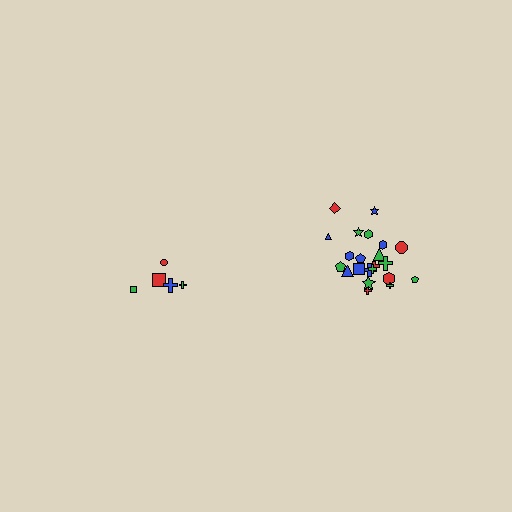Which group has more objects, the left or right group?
The right group.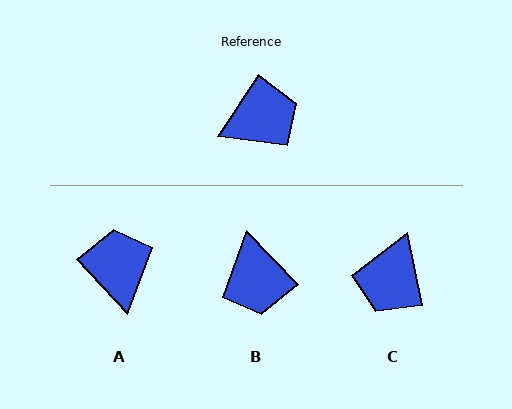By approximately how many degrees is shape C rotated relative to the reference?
Approximately 135 degrees clockwise.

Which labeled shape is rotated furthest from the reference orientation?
C, about 135 degrees away.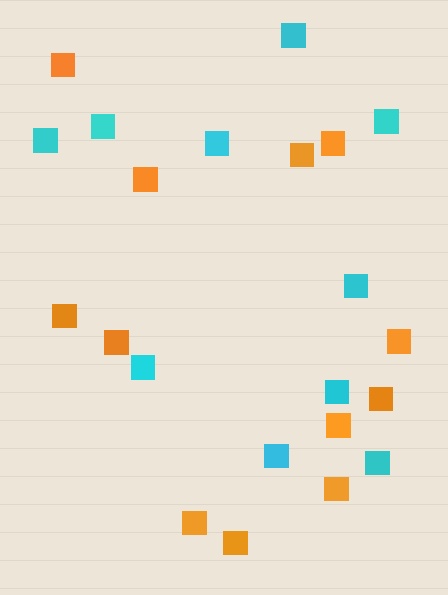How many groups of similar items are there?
There are 2 groups: one group of cyan squares (10) and one group of orange squares (12).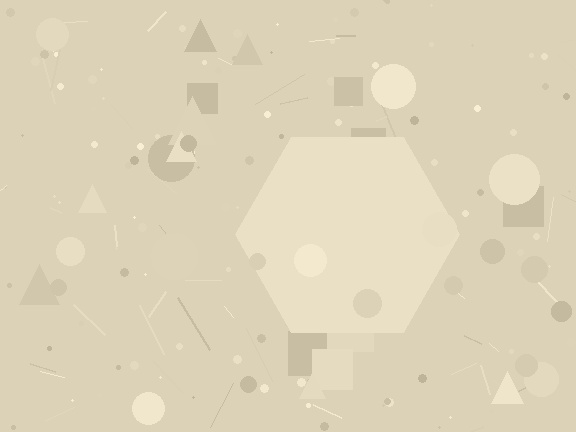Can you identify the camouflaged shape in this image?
The camouflaged shape is a hexagon.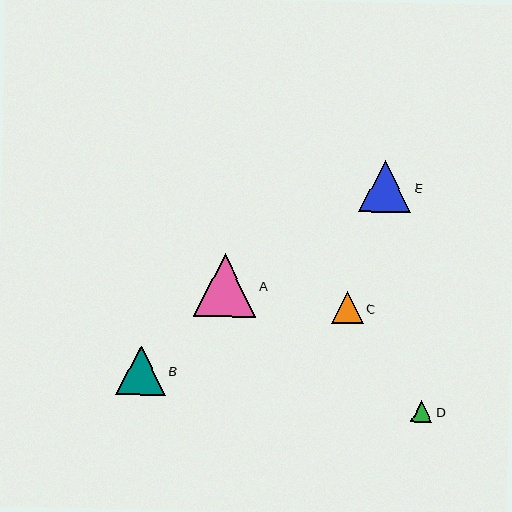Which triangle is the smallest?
Triangle D is the smallest with a size of approximately 22 pixels.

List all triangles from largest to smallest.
From largest to smallest: A, E, B, C, D.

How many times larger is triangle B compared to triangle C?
Triangle B is approximately 1.6 times the size of triangle C.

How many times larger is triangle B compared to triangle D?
Triangle B is approximately 2.3 times the size of triangle D.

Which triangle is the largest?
Triangle A is the largest with a size of approximately 63 pixels.